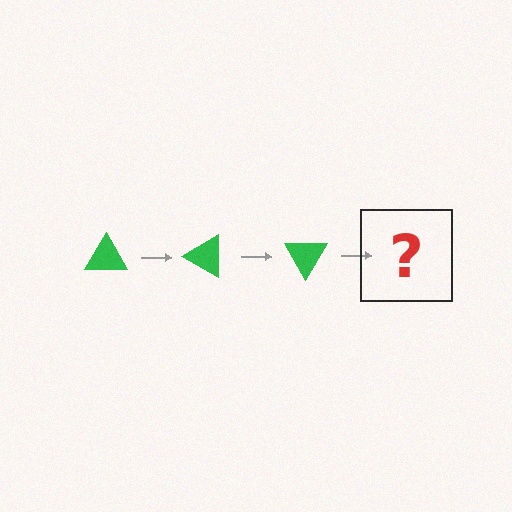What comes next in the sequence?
The next element should be a green triangle rotated 90 degrees.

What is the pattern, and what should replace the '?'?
The pattern is that the triangle rotates 30 degrees each step. The '?' should be a green triangle rotated 90 degrees.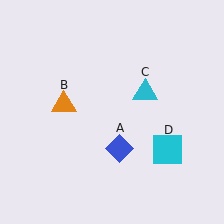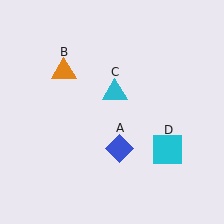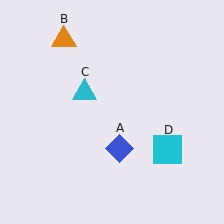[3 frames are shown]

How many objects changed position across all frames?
2 objects changed position: orange triangle (object B), cyan triangle (object C).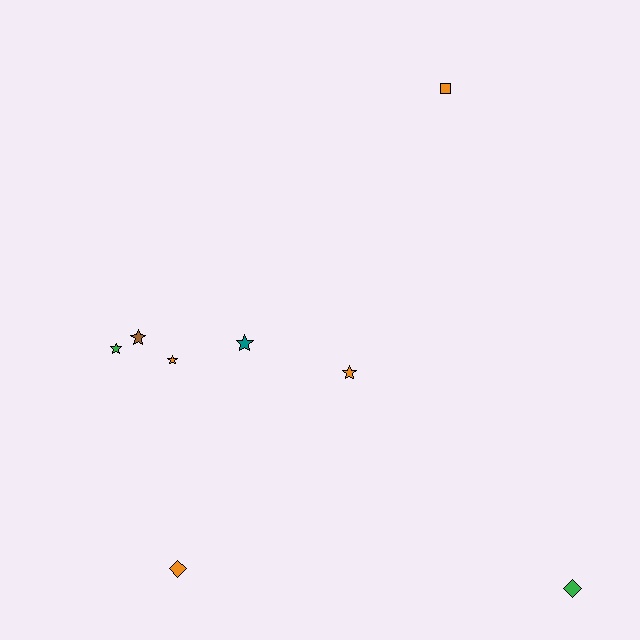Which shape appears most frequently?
Star, with 5 objects.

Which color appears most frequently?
Orange, with 4 objects.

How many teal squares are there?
There are no teal squares.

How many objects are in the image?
There are 8 objects.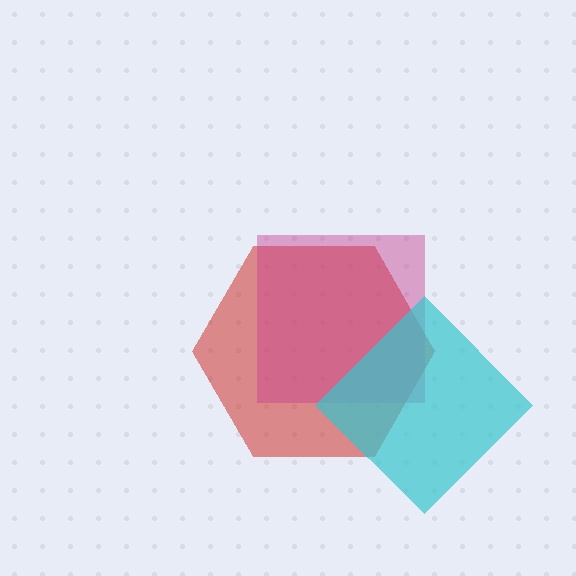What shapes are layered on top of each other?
The layered shapes are: a red hexagon, a magenta square, a cyan diamond.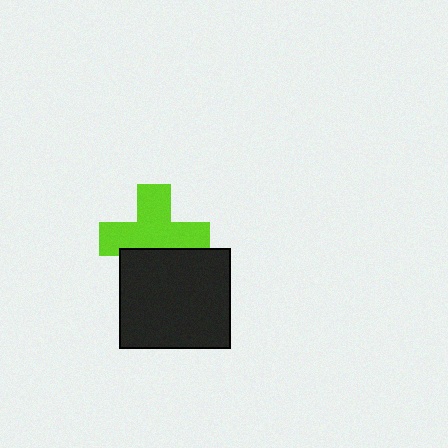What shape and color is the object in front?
The object in front is a black rectangle.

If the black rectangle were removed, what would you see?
You would see the complete lime cross.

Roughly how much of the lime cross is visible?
Most of it is visible (roughly 67%).